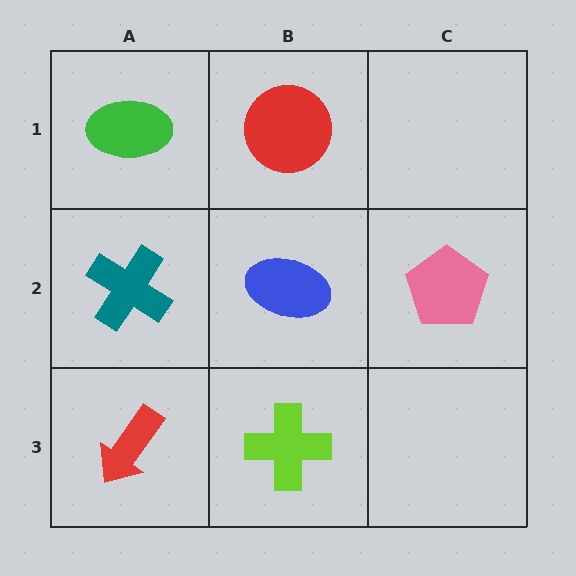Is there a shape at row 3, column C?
No, that cell is empty.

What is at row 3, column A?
A red arrow.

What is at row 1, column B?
A red circle.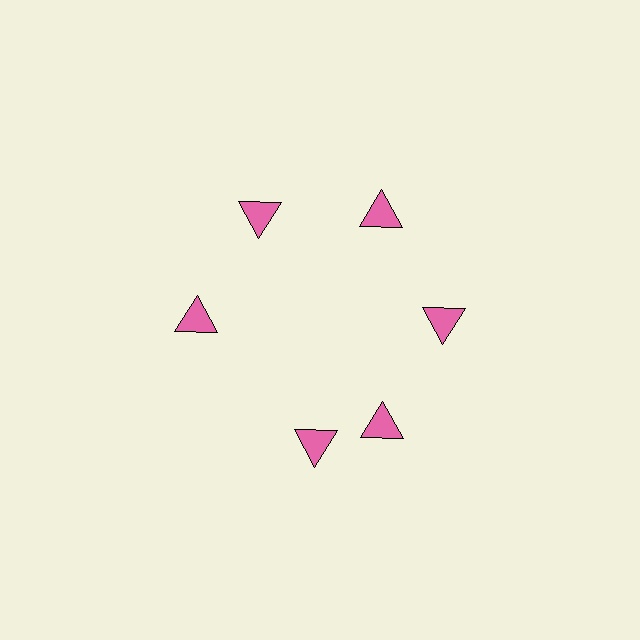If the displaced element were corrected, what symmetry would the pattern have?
It would have 6-fold rotational symmetry — the pattern would map onto itself every 60 degrees.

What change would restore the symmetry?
The symmetry would be restored by rotating it back into even spacing with its neighbors so that all 6 triangles sit at equal angles and equal distance from the center.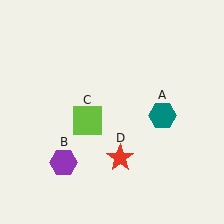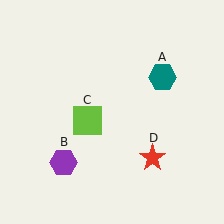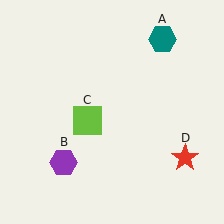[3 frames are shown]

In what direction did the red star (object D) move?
The red star (object D) moved right.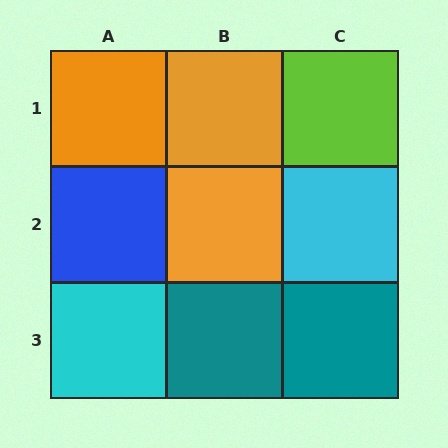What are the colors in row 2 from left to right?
Blue, orange, cyan.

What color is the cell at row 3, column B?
Teal.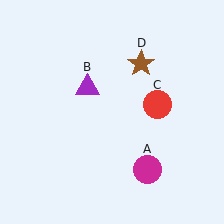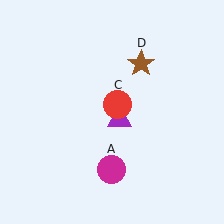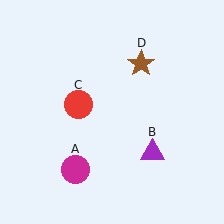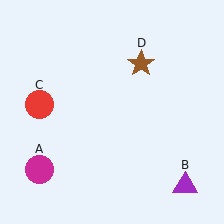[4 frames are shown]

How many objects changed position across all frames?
3 objects changed position: magenta circle (object A), purple triangle (object B), red circle (object C).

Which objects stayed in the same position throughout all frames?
Brown star (object D) remained stationary.